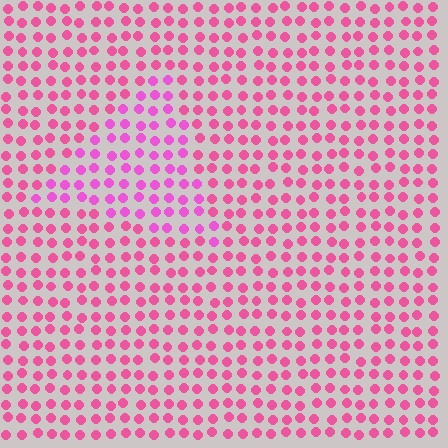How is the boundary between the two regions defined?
The boundary is defined purely by a slight shift in hue (about 23 degrees). Spacing, size, and orientation are identical on both sides.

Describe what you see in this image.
The image is filled with small pink elements in a uniform arrangement. A triangle-shaped region is visible where the elements are tinted to a slightly different hue, forming a subtle color boundary.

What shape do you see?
I see a triangle.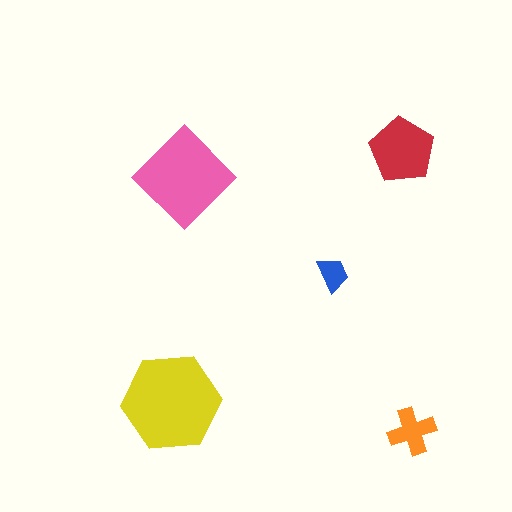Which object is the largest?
The yellow hexagon.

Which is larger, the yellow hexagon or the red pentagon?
The yellow hexagon.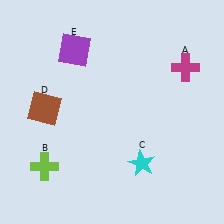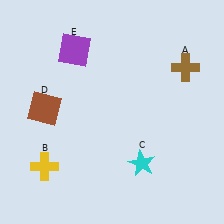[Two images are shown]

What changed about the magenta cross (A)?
In Image 1, A is magenta. In Image 2, it changed to brown.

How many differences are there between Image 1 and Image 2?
There are 2 differences between the two images.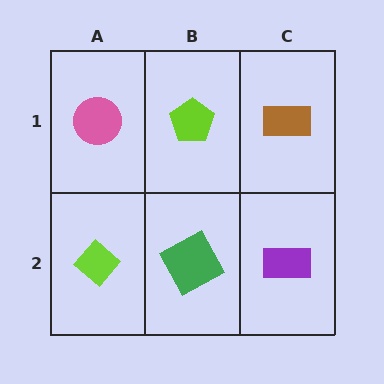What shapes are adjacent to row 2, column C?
A brown rectangle (row 1, column C), a green square (row 2, column B).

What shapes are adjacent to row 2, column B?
A lime pentagon (row 1, column B), a lime diamond (row 2, column A), a purple rectangle (row 2, column C).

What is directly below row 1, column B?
A green square.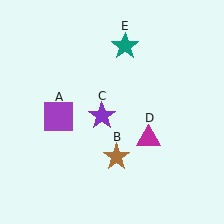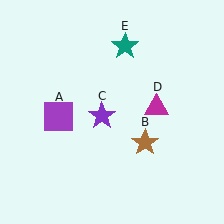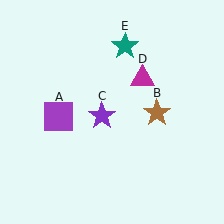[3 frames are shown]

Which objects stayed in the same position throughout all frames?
Purple square (object A) and purple star (object C) and teal star (object E) remained stationary.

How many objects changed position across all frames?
2 objects changed position: brown star (object B), magenta triangle (object D).